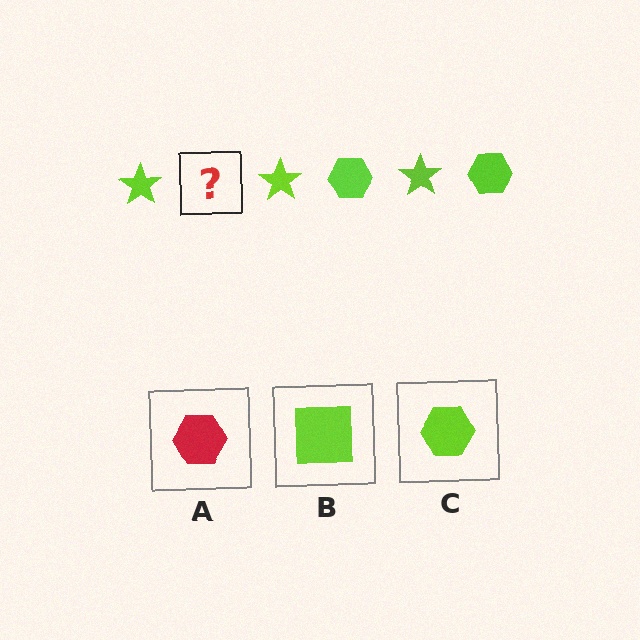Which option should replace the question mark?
Option C.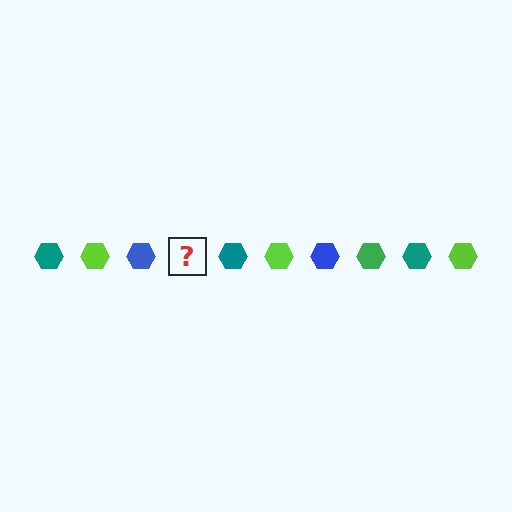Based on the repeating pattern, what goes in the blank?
The blank should be a green hexagon.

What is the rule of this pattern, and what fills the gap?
The rule is that the pattern cycles through teal, lime, blue, green hexagons. The gap should be filled with a green hexagon.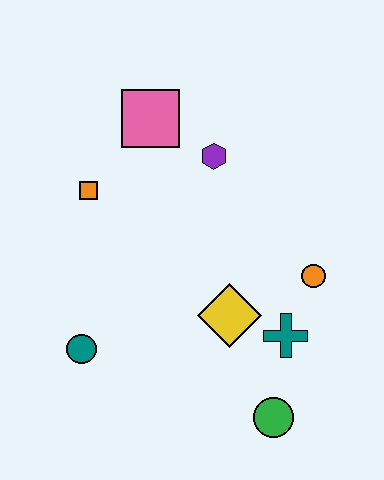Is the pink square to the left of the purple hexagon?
Yes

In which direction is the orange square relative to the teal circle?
The orange square is above the teal circle.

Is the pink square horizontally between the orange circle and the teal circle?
Yes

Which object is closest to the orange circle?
The teal cross is closest to the orange circle.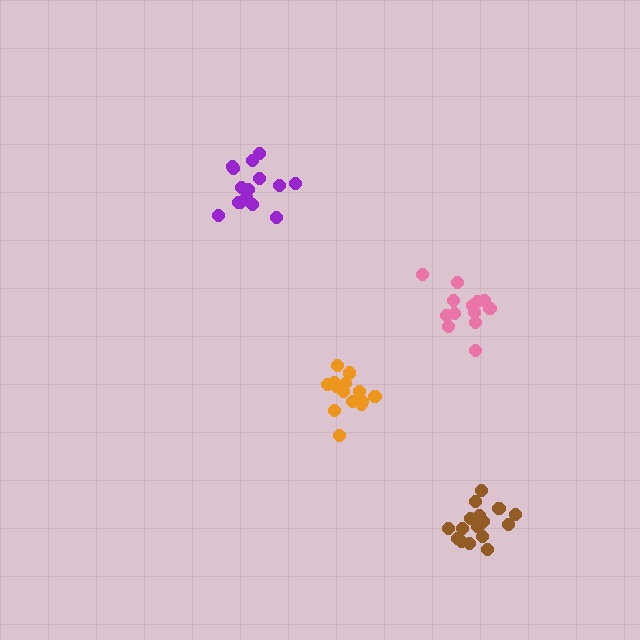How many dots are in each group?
Group 1: 13 dots, Group 2: 17 dots, Group 3: 15 dots, Group 4: 14 dots (59 total).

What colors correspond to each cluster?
The clusters are colored: pink, brown, purple, orange.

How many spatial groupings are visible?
There are 4 spatial groupings.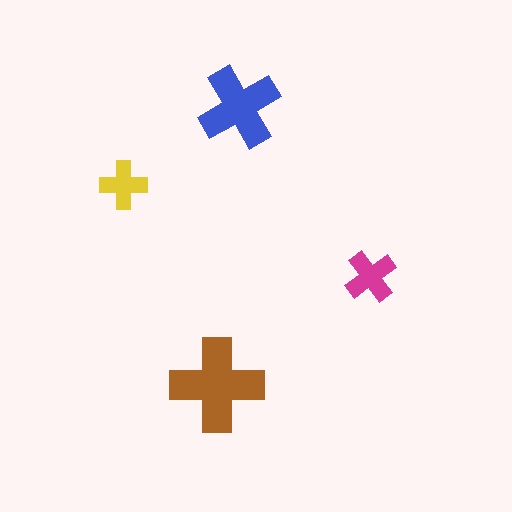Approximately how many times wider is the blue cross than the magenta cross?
About 1.5 times wider.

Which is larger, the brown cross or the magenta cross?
The brown one.